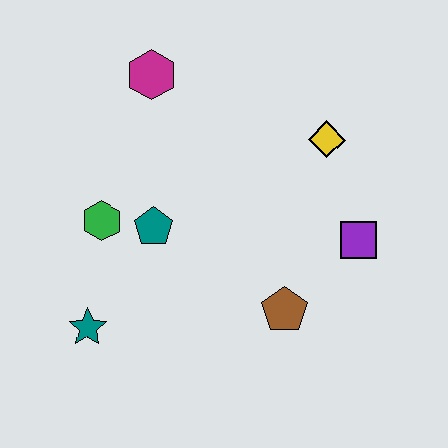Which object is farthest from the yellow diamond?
The teal star is farthest from the yellow diamond.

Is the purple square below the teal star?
No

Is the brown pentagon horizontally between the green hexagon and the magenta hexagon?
No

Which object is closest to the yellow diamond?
The purple square is closest to the yellow diamond.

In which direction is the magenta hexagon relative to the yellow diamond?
The magenta hexagon is to the left of the yellow diamond.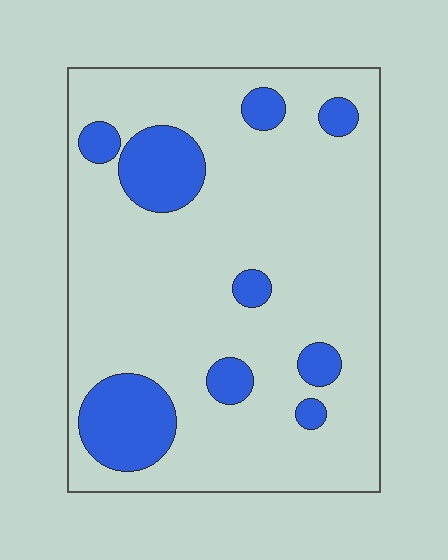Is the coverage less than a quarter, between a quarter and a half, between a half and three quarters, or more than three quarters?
Less than a quarter.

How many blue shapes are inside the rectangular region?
9.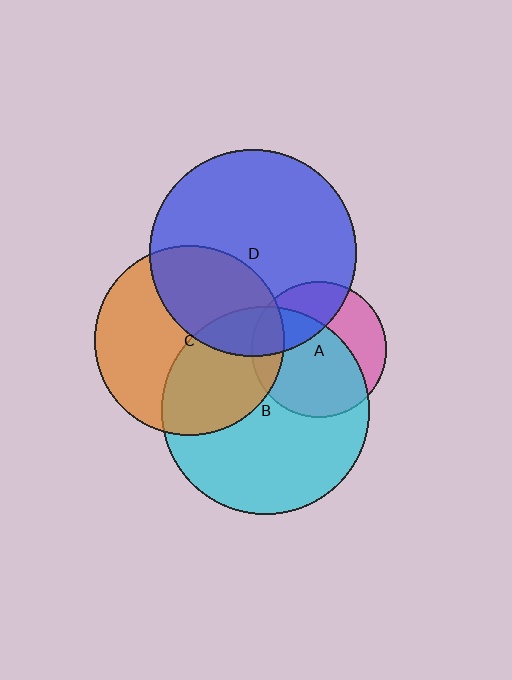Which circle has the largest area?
Circle B (cyan).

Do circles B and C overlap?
Yes.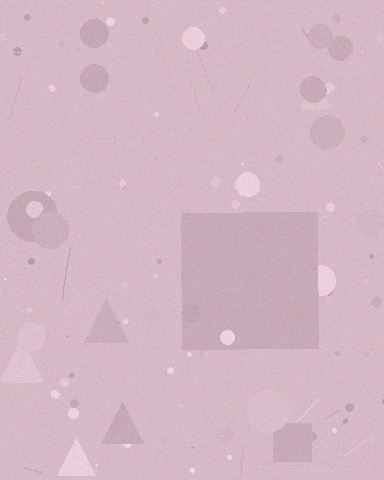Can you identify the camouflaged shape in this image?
The camouflaged shape is a square.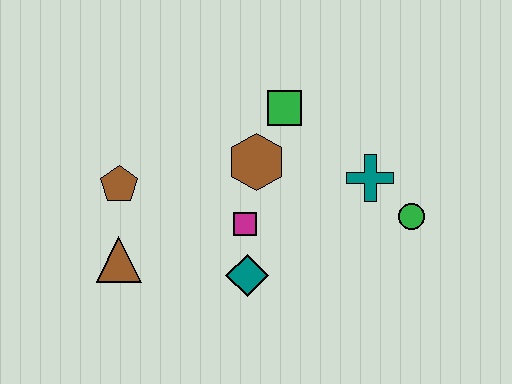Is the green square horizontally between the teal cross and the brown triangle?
Yes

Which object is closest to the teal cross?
The green circle is closest to the teal cross.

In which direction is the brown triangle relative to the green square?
The brown triangle is to the left of the green square.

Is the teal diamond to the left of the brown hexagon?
Yes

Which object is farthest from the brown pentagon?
The green circle is farthest from the brown pentagon.